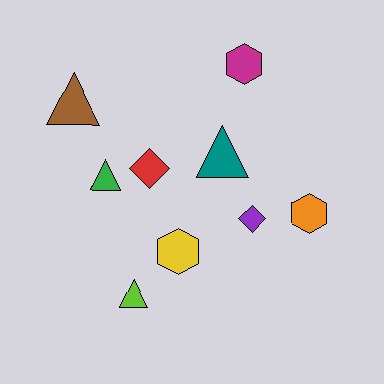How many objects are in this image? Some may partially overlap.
There are 9 objects.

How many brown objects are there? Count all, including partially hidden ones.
There is 1 brown object.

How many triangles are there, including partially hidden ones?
There are 4 triangles.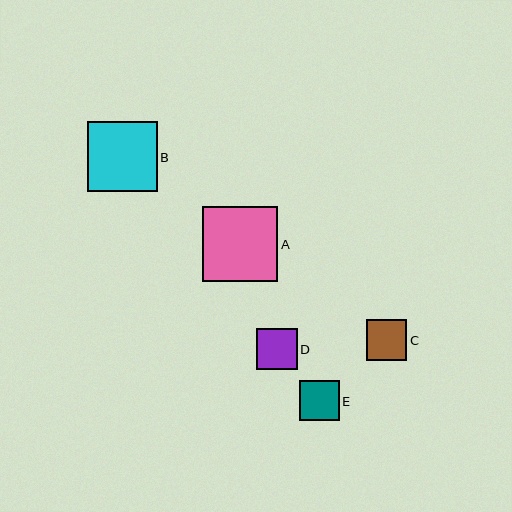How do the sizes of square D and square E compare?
Square D and square E are approximately the same size.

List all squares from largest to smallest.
From largest to smallest: A, B, D, C, E.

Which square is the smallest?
Square E is the smallest with a size of approximately 40 pixels.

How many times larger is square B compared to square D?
Square B is approximately 1.7 times the size of square D.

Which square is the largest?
Square A is the largest with a size of approximately 75 pixels.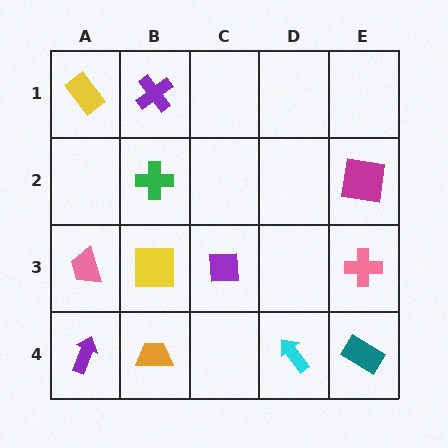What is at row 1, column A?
A yellow rectangle.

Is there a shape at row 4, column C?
No, that cell is empty.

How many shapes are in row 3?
4 shapes.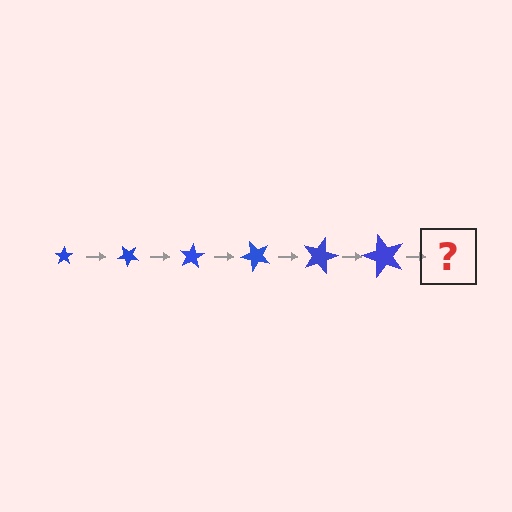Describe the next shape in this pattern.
It should be a star, larger than the previous one and rotated 240 degrees from the start.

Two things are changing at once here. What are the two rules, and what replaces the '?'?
The two rules are that the star grows larger each step and it rotates 40 degrees each step. The '?' should be a star, larger than the previous one and rotated 240 degrees from the start.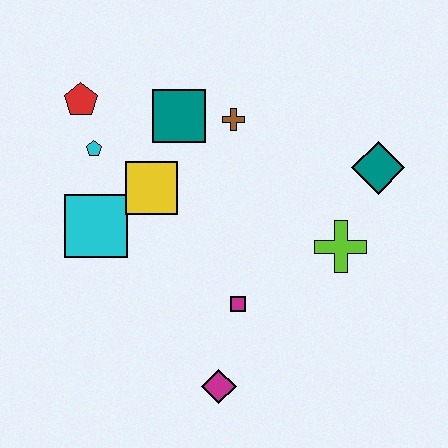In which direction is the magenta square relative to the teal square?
The magenta square is below the teal square.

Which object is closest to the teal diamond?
The lime cross is closest to the teal diamond.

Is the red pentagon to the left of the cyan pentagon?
Yes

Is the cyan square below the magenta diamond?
No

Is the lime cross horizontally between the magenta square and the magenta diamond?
No